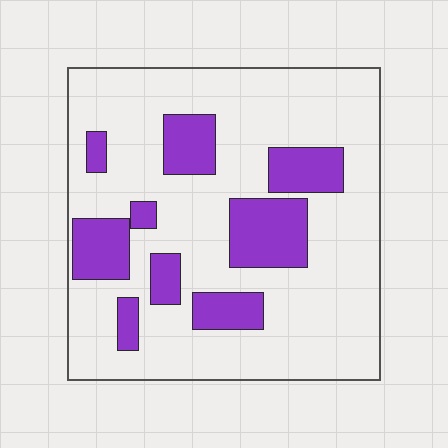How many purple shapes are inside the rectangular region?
9.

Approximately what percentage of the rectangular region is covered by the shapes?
Approximately 25%.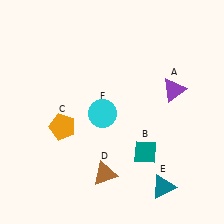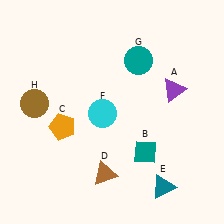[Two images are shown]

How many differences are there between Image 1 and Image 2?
There are 2 differences between the two images.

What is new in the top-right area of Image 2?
A teal circle (G) was added in the top-right area of Image 2.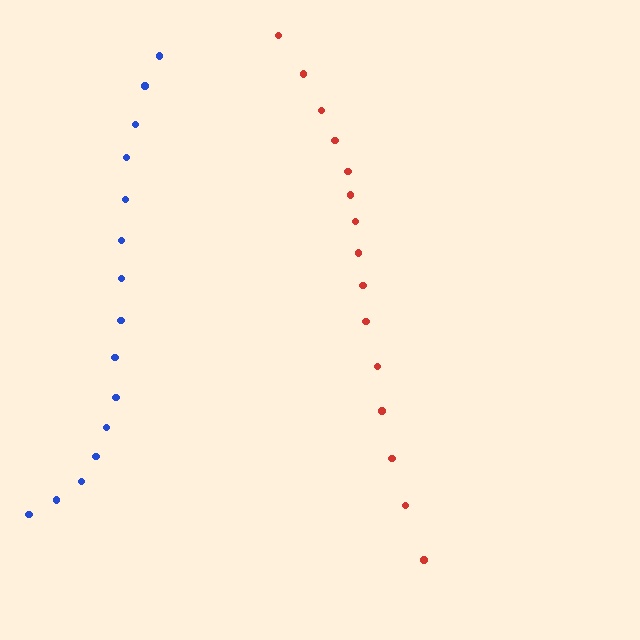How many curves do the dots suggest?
There are 2 distinct paths.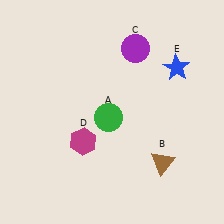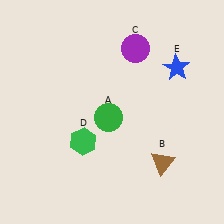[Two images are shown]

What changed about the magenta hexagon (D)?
In Image 1, D is magenta. In Image 2, it changed to green.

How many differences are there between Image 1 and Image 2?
There is 1 difference between the two images.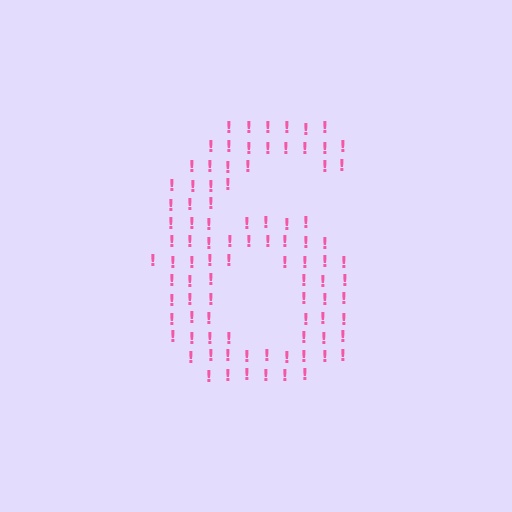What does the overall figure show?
The overall figure shows the digit 6.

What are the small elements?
The small elements are exclamation marks.